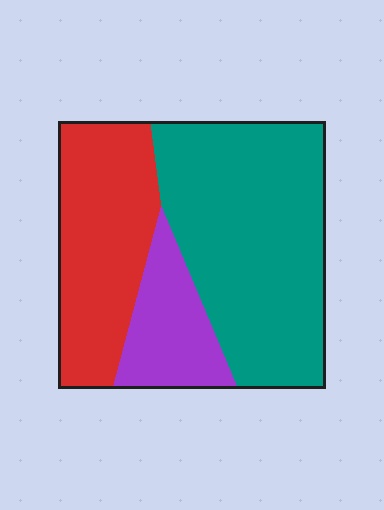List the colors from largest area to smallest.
From largest to smallest: teal, red, purple.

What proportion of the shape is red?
Red takes up about one third (1/3) of the shape.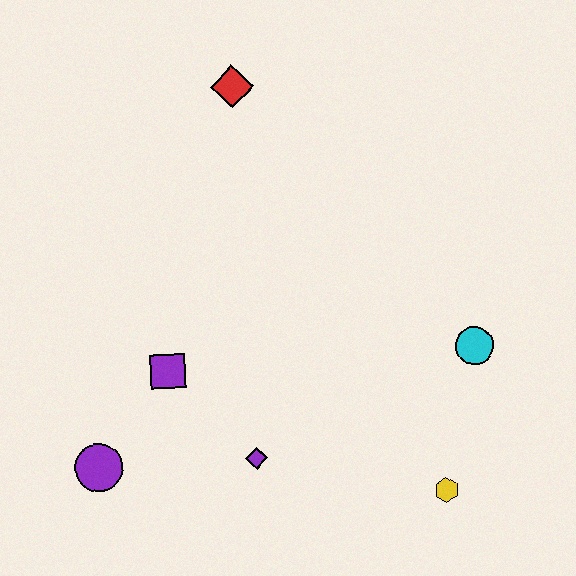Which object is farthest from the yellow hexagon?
The red diamond is farthest from the yellow hexagon.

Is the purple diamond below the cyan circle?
Yes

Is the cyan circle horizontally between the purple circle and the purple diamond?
No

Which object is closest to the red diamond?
The purple square is closest to the red diamond.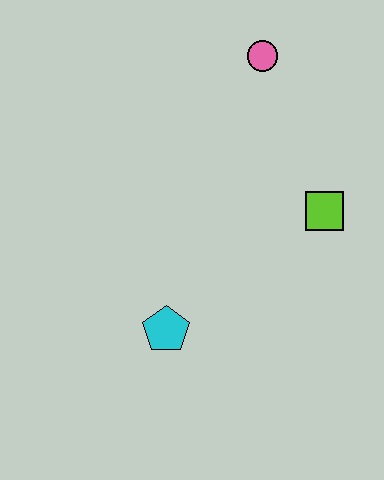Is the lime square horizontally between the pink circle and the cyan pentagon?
No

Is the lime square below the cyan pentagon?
No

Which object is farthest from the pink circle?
The cyan pentagon is farthest from the pink circle.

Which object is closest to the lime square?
The pink circle is closest to the lime square.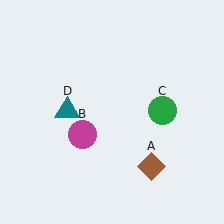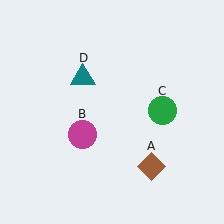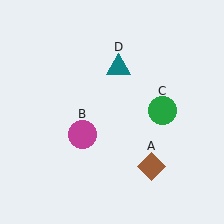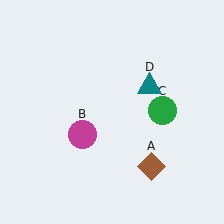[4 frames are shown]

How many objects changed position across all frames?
1 object changed position: teal triangle (object D).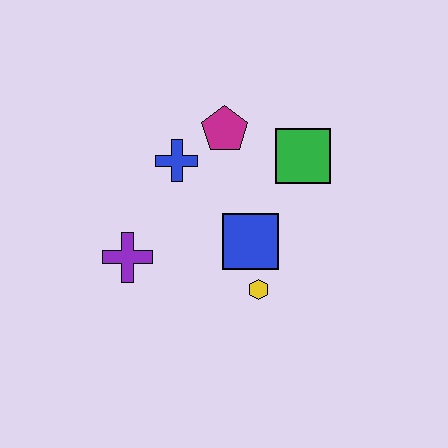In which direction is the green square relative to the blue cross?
The green square is to the right of the blue cross.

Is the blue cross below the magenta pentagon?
Yes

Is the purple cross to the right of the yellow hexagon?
No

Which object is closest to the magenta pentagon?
The blue cross is closest to the magenta pentagon.